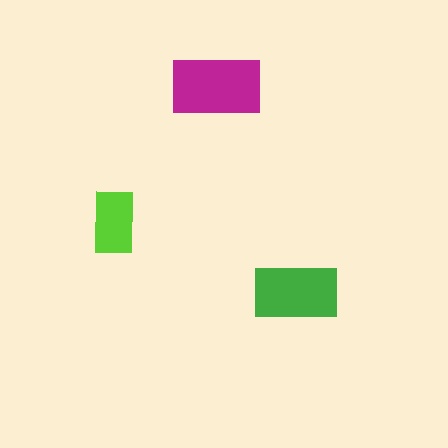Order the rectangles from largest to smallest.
the magenta one, the green one, the lime one.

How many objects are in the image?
There are 3 objects in the image.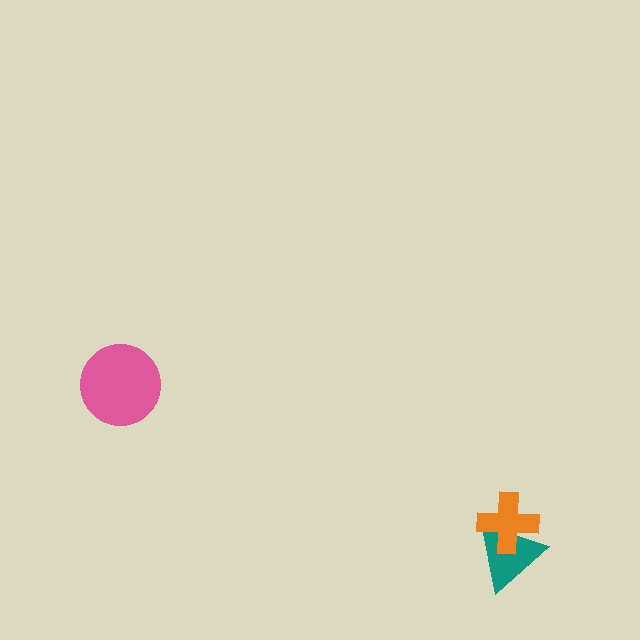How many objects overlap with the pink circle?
0 objects overlap with the pink circle.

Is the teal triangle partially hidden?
Yes, it is partially covered by another shape.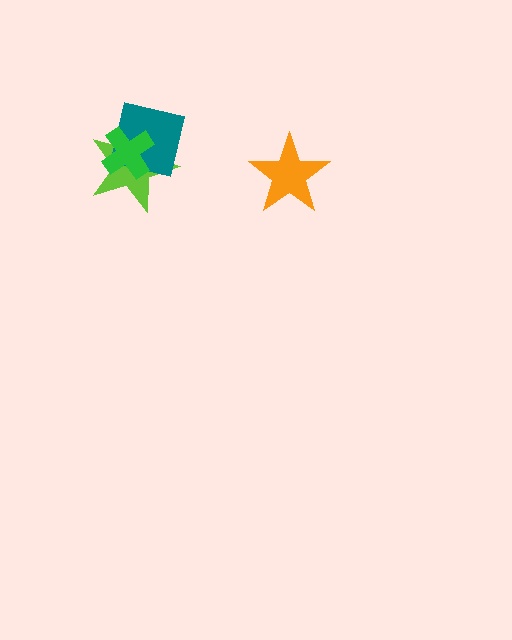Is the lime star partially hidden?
Yes, it is partially covered by another shape.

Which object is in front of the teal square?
The green cross is in front of the teal square.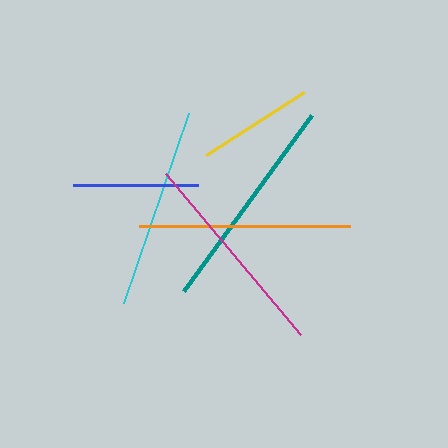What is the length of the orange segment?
The orange segment is approximately 212 pixels long.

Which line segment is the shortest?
The yellow line is the shortest at approximately 117 pixels.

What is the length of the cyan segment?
The cyan segment is approximately 201 pixels long.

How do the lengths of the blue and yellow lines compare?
The blue and yellow lines are approximately the same length.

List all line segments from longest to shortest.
From longest to shortest: teal, orange, magenta, cyan, blue, yellow.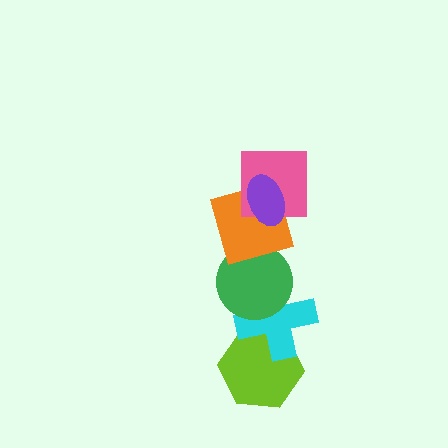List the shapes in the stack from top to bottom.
From top to bottom: the purple ellipse, the pink square, the orange square, the green circle, the cyan cross, the lime hexagon.